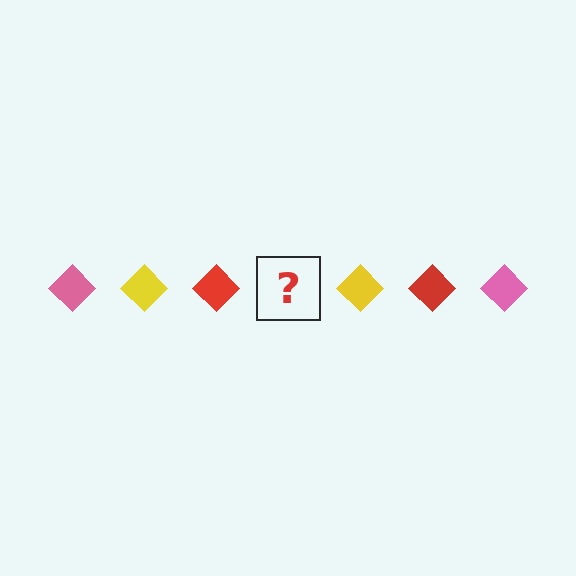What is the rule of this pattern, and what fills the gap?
The rule is that the pattern cycles through pink, yellow, red diamonds. The gap should be filled with a pink diamond.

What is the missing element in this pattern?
The missing element is a pink diamond.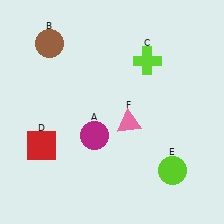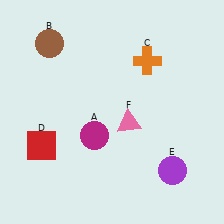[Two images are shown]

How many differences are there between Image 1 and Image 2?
There are 2 differences between the two images.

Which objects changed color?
C changed from lime to orange. E changed from lime to purple.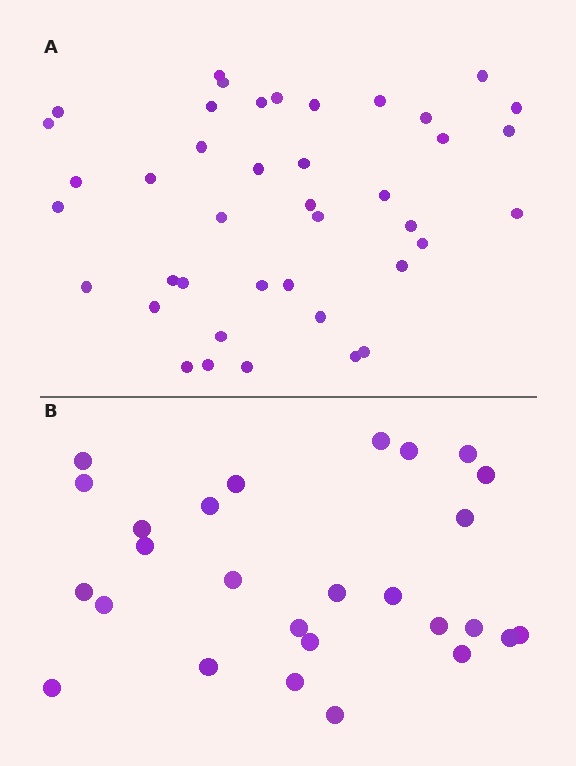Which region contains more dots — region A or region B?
Region A (the top region) has more dots.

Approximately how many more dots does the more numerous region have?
Region A has approximately 15 more dots than region B.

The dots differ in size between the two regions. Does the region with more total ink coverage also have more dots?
No. Region B has more total ink coverage because its dots are larger, but region A actually contains more individual dots. Total area can be misleading — the number of items is what matters here.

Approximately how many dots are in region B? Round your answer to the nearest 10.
About 30 dots. (The exact count is 27, which rounds to 30.)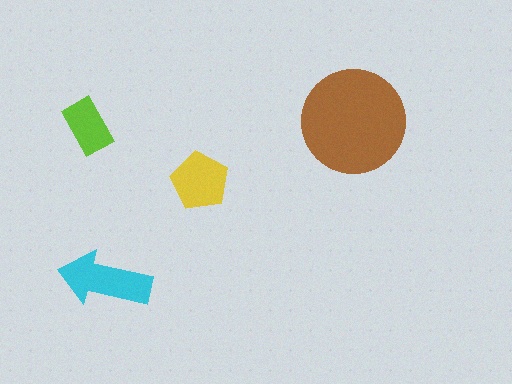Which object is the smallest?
The lime rectangle.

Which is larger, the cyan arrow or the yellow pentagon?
The cyan arrow.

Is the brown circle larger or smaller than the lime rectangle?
Larger.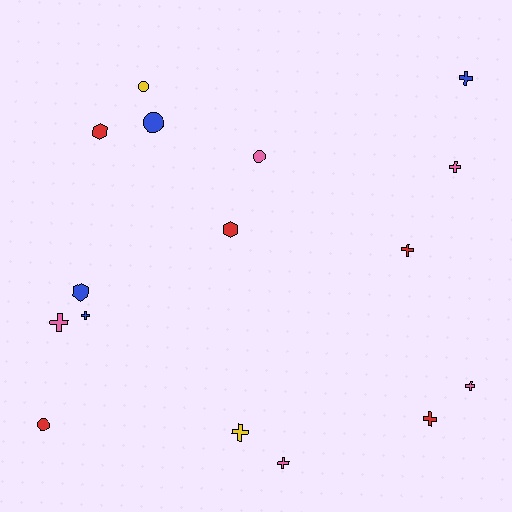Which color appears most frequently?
Pink, with 5 objects.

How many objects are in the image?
There are 16 objects.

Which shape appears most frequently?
Cross, with 9 objects.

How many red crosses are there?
There are 2 red crosses.